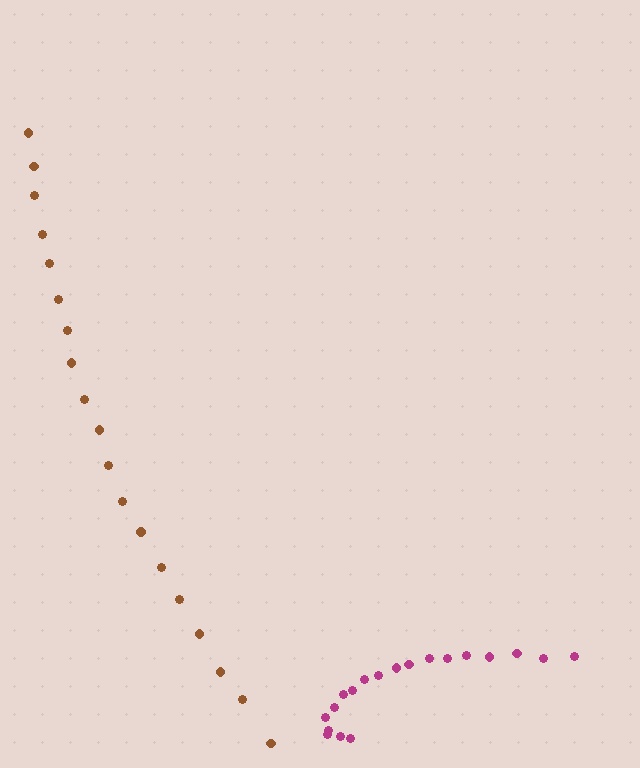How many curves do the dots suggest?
There are 2 distinct paths.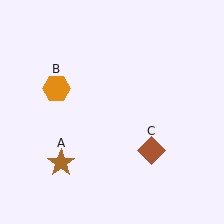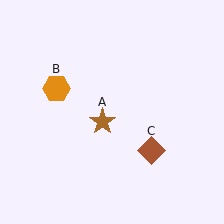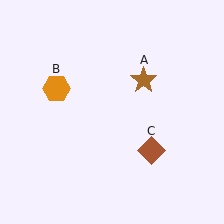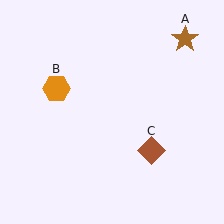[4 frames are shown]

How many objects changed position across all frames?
1 object changed position: brown star (object A).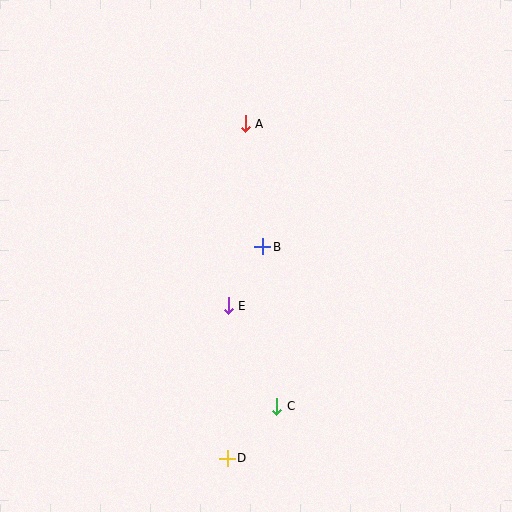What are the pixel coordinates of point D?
Point D is at (227, 458).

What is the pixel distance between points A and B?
The distance between A and B is 124 pixels.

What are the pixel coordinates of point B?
Point B is at (263, 247).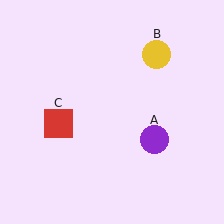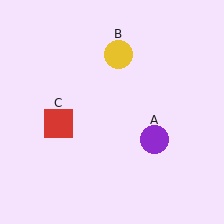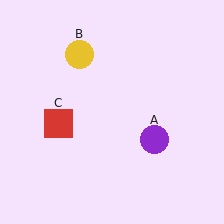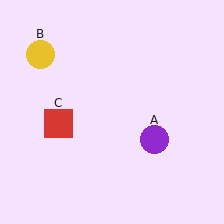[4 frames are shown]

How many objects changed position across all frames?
1 object changed position: yellow circle (object B).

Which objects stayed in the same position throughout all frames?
Purple circle (object A) and red square (object C) remained stationary.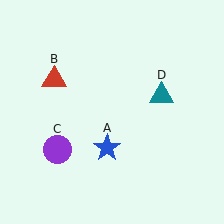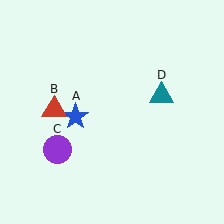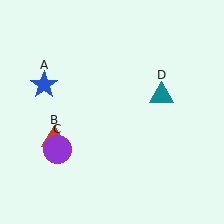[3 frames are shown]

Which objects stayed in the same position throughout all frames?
Purple circle (object C) and teal triangle (object D) remained stationary.